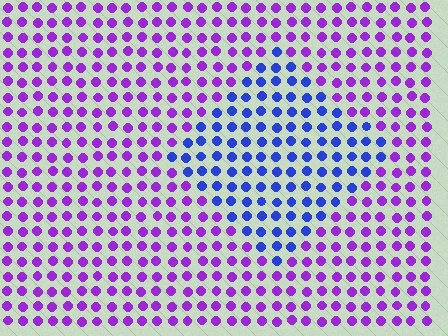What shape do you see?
I see a diamond.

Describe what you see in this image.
The image is filled with small purple elements in a uniform arrangement. A diamond-shaped region is visible where the elements are tinted to a slightly different hue, forming a subtle color boundary.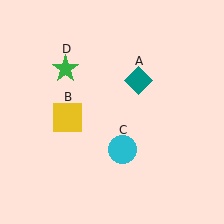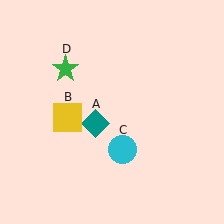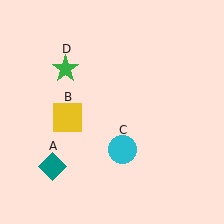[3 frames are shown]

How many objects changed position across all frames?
1 object changed position: teal diamond (object A).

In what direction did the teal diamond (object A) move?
The teal diamond (object A) moved down and to the left.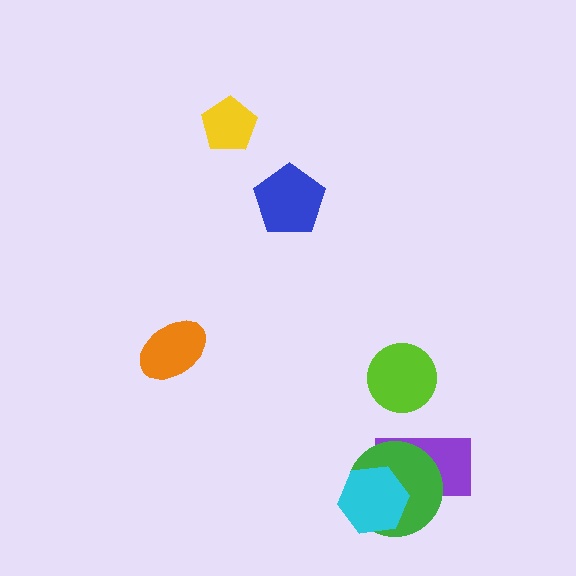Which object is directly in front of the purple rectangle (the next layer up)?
The green circle is directly in front of the purple rectangle.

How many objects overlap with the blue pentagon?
0 objects overlap with the blue pentagon.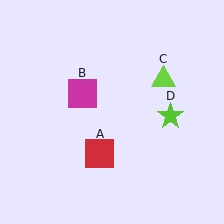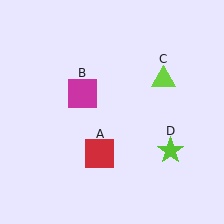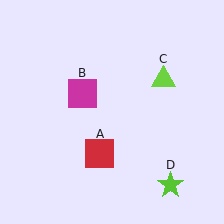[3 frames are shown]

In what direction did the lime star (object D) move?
The lime star (object D) moved down.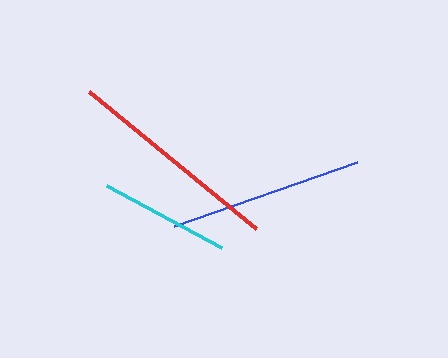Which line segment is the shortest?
The cyan line is the shortest at approximately 131 pixels.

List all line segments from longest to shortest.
From longest to shortest: red, blue, cyan.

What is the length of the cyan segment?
The cyan segment is approximately 131 pixels long.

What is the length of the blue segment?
The blue segment is approximately 194 pixels long.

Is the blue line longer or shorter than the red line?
The red line is longer than the blue line.